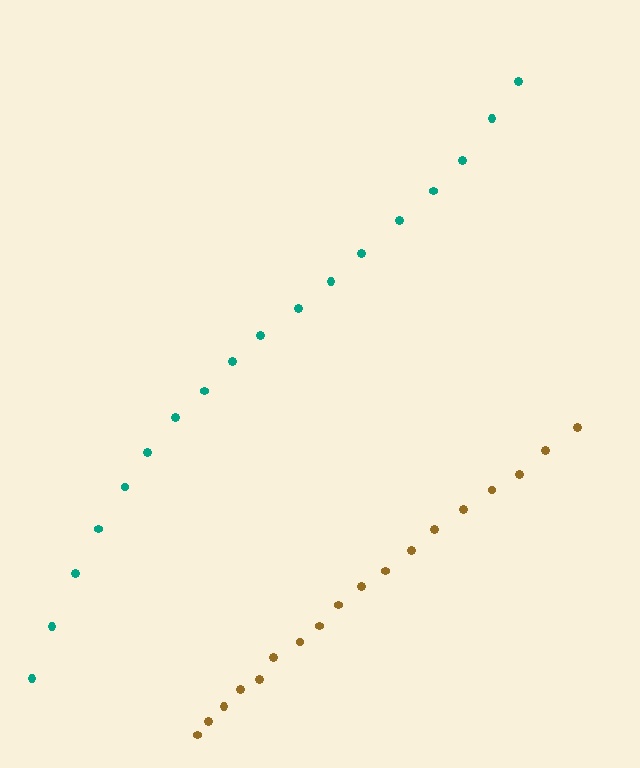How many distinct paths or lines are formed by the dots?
There are 2 distinct paths.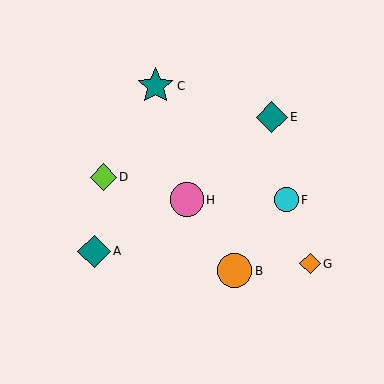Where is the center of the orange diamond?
The center of the orange diamond is at (310, 264).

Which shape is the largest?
The teal star (labeled C) is the largest.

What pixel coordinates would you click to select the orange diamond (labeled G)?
Click at (310, 264) to select the orange diamond G.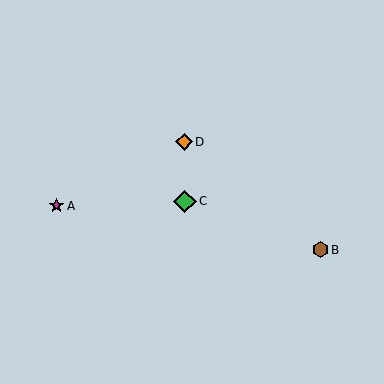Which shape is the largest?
The green diamond (labeled C) is the largest.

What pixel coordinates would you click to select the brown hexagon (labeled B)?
Click at (320, 250) to select the brown hexagon B.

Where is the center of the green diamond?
The center of the green diamond is at (185, 201).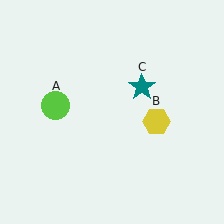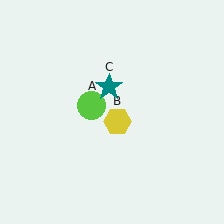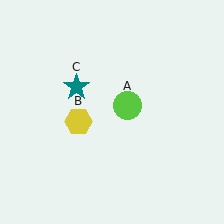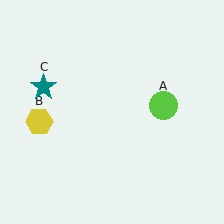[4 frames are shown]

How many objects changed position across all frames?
3 objects changed position: lime circle (object A), yellow hexagon (object B), teal star (object C).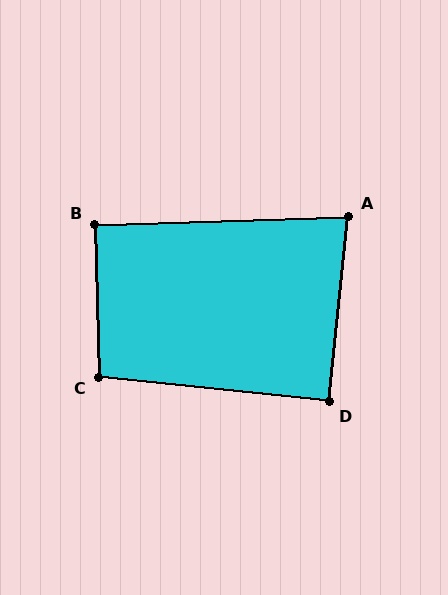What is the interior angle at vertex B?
Approximately 90 degrees (approximately right).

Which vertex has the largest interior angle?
C, at approximately 97 degrees.